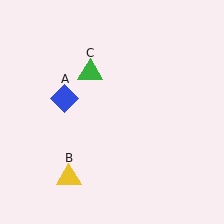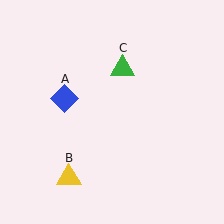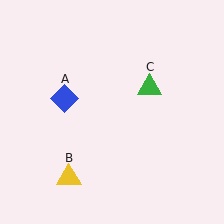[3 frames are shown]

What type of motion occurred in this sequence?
The green triangle (object C) rotated clockwise around the center of the scene.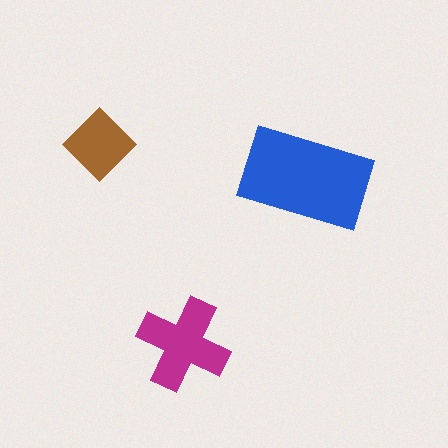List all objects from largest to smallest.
The blue rectangle, the magenta cross, the brown diamond.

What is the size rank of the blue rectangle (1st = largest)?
1st.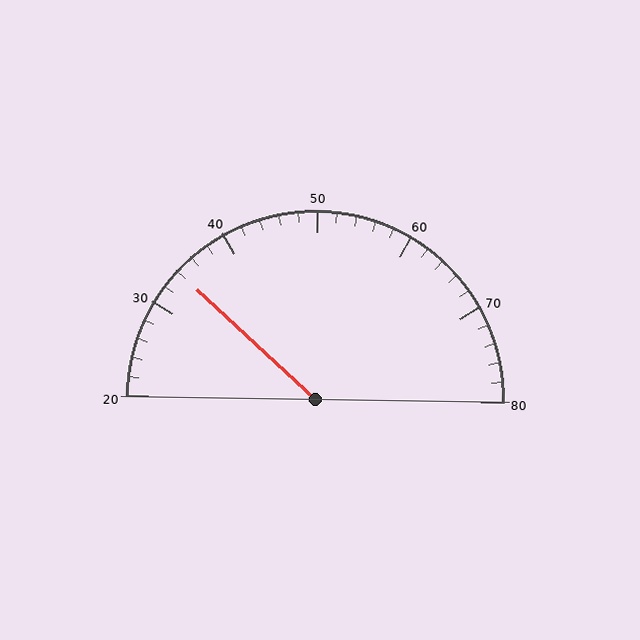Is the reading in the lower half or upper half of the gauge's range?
The reading is in the lower half of the range (20 to 80).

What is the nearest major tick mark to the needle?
The nearest major tick mark is 30.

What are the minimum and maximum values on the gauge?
The gauge ranges from 20 to 80.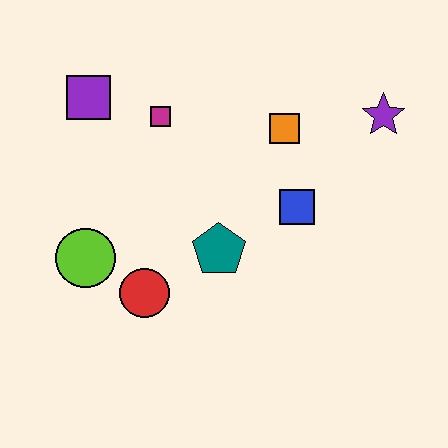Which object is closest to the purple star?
The orange square is closest to the purple star.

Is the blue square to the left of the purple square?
No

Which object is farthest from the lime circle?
The purple star is farthest from the lime circle.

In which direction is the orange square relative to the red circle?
The orange square is above the red circle.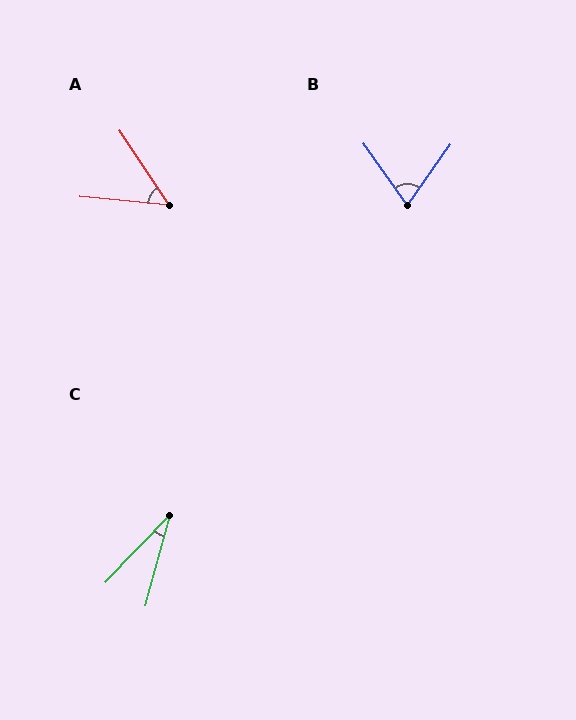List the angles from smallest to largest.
C (29°), A (52°), B (71°).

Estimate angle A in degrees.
Approximately 52 degrees.